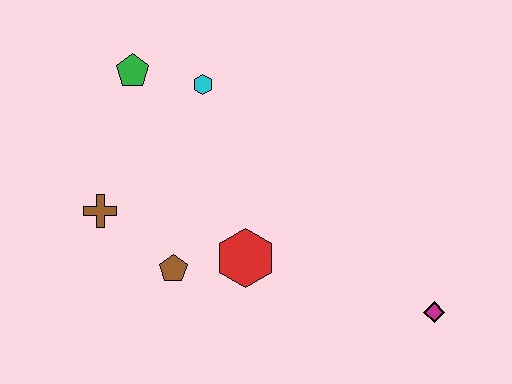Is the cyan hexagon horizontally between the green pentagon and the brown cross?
No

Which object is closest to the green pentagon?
The cyan hexagon is closest to the green pentagon.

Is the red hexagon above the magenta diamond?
Yes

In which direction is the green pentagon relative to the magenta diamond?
The green pentagon is to the left of the magenta diamond.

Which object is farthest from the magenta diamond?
The green pentagon is farthest from the magenta diamond.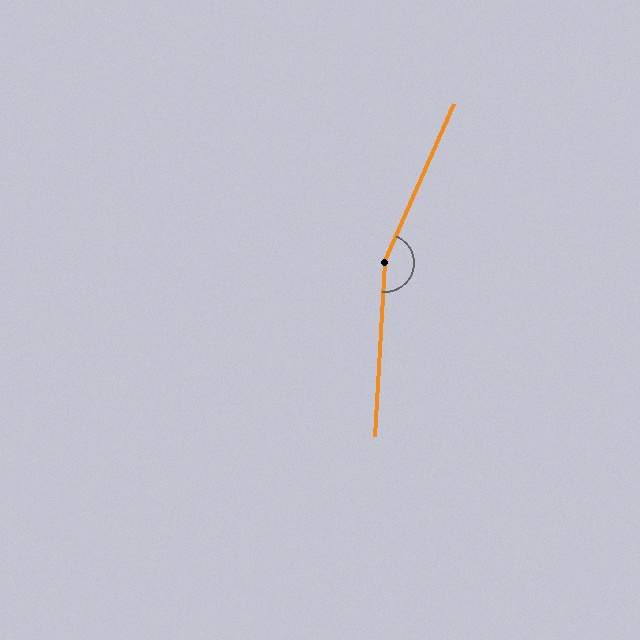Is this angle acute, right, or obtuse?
It is obtuse.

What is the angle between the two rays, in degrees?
Approximately 160 degrees.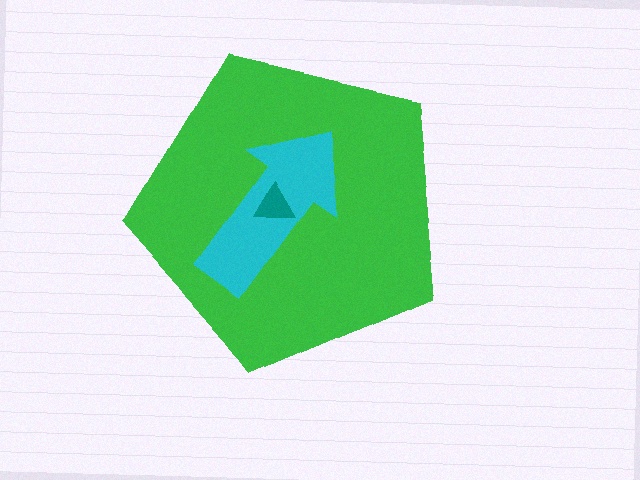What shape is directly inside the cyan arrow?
The teal triangle.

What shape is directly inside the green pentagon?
The cyan arrow.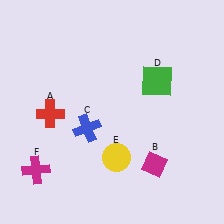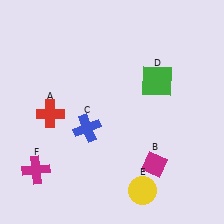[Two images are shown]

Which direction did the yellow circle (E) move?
The yellow circle (E) moved down.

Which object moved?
The yellow circle (E) moved down.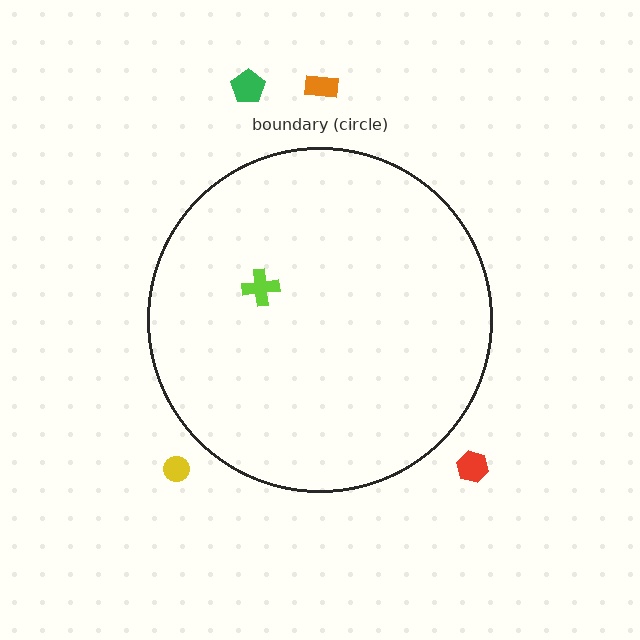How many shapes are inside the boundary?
1 inside, 4 outside.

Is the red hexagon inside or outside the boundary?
Outside.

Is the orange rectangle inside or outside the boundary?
Outside.